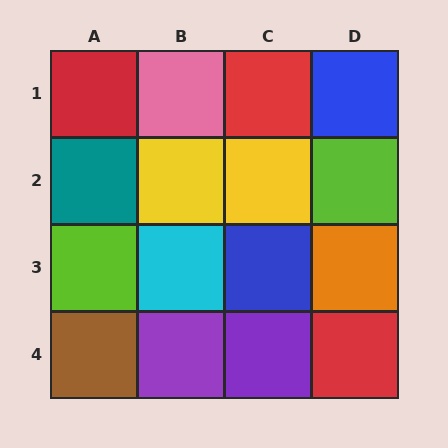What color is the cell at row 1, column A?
Red.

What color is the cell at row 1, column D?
Blue.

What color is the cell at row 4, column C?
Purple.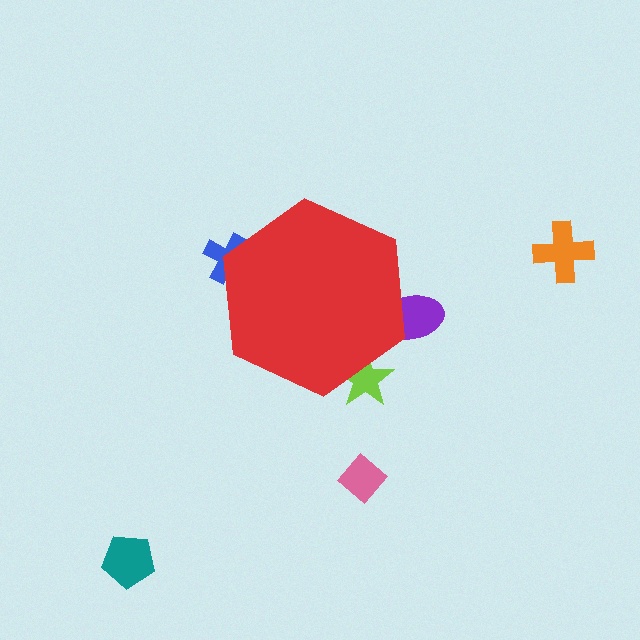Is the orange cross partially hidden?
No, the orange cross is fully visible.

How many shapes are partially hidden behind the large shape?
3 shapes are partially hidden.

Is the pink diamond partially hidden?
No, the pink diamond is fully visible.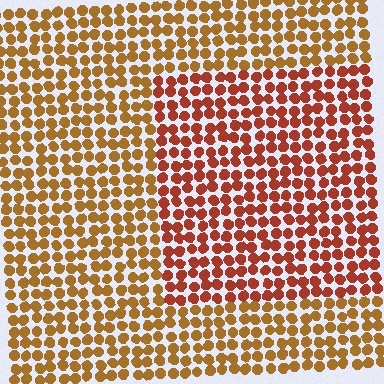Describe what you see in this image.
The image is filled with small brown elements in a uniform arrangement. A rectangle-shaped region is visible where the elements are tinted to a slightly different hue, forming a subtle color boundary.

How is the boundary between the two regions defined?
The boundary is defined purely by a slight shift in hue (about 29 degrees). Spacing, size, and orientation are identical on both sides.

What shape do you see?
I see a rectangle.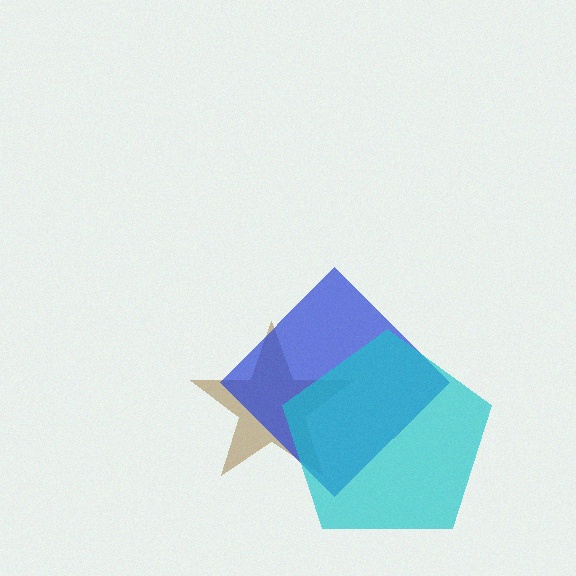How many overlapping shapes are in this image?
There are 3 overlapping shapes in the image.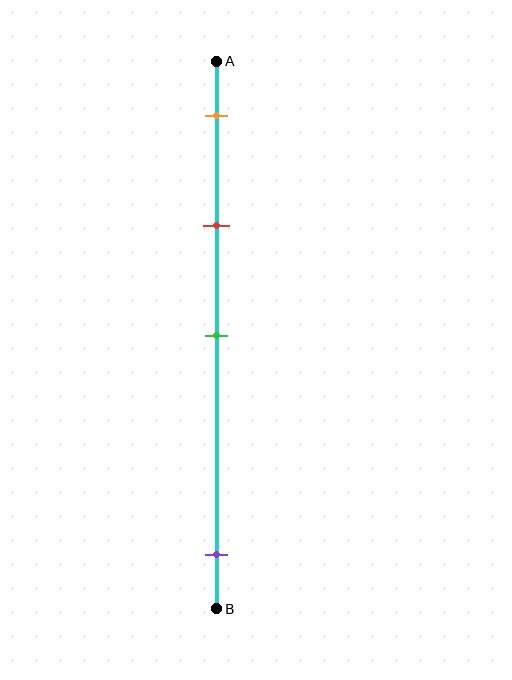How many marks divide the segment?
There are 4 marks dividing the segment.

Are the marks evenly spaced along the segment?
No, the marks are not evenly spaced.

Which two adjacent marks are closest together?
The orange and red marks are the closest adjacent pair.